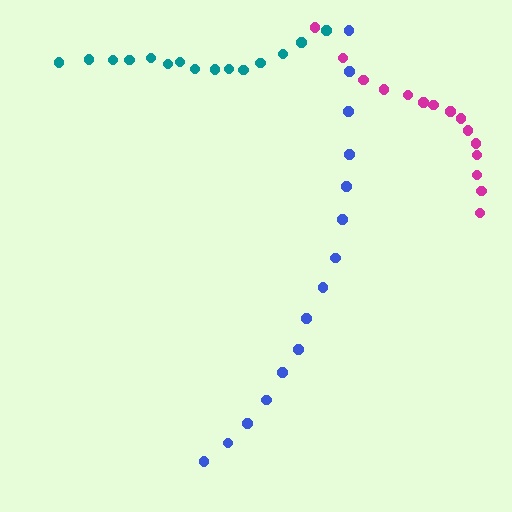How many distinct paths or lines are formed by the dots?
There are 3 distinct paths.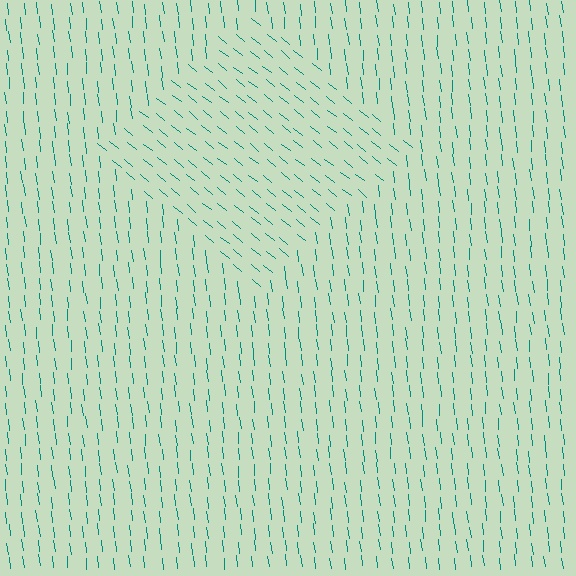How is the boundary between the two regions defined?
The boundary is defined purely by a change in line orientation (approximately 45 degrees difference). All lines are the same color and thickness.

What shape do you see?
I see a diamond.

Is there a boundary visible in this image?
Yes, there is a texture boundary formed by a change in line orientation.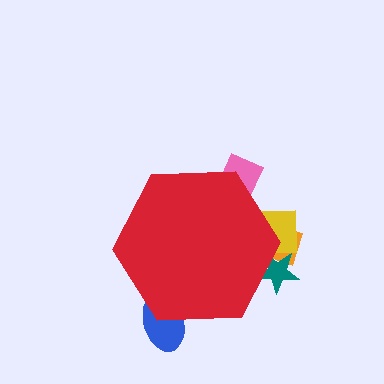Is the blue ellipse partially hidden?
Yes, the blue ellipse is partially hidden behind the red hexagon.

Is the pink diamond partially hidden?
Yes, the pink diamond is partially hidden behind the red hexagon.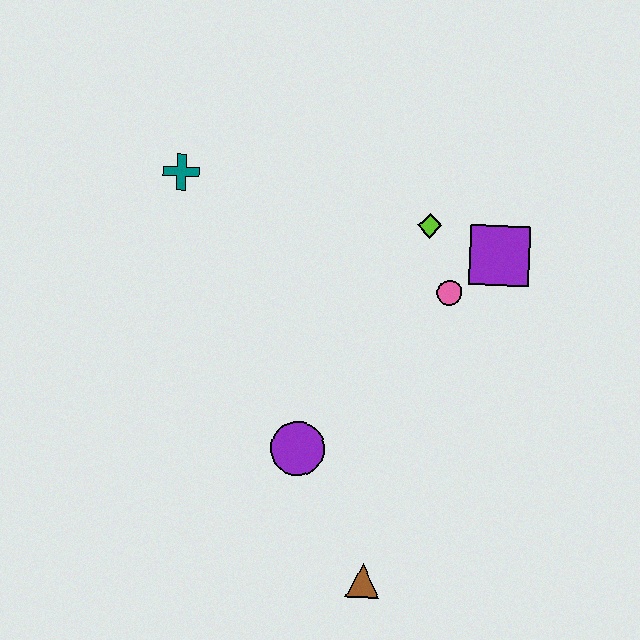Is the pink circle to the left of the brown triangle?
No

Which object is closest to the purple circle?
The brown triangle is closest to the purple circle.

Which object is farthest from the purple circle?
The teal cross is farthest from the purple circle.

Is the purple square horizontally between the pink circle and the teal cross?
No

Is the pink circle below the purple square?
Yes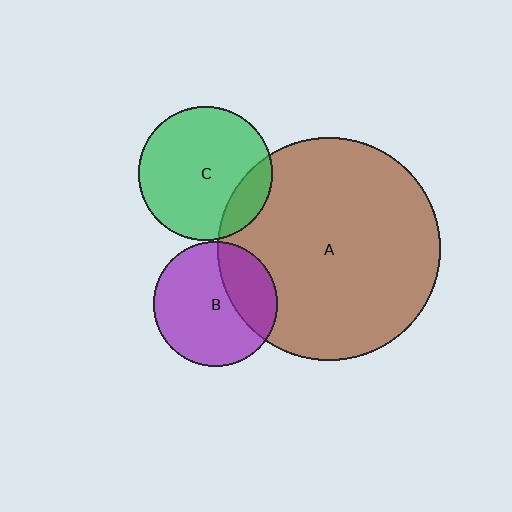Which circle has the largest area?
Circle A (brown).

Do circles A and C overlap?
Yes.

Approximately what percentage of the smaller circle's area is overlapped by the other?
Approximately 15%.